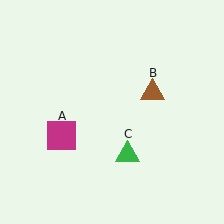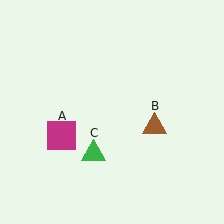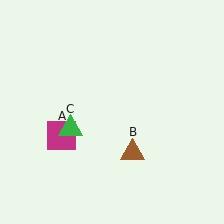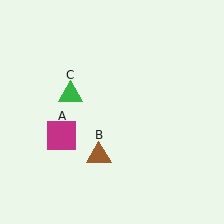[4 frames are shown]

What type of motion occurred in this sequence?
The brown triangle (object B), green triangle (object C) rotated clockwise around the center of the scene.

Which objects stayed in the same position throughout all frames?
Magenta square (object A) remained stationary.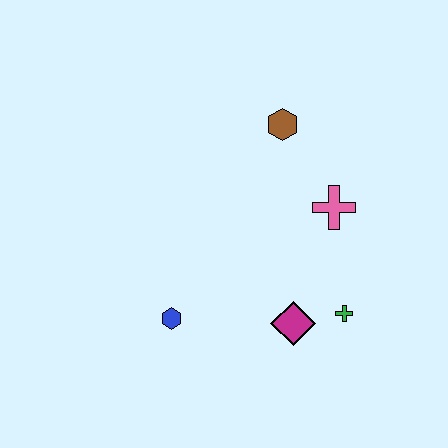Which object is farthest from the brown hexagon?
The blue hexagon is farthest from the brown hexagon.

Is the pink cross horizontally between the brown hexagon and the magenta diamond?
No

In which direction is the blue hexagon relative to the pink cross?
The blue hexagon is to the left of the pink cross.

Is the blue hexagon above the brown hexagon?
No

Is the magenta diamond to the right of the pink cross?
No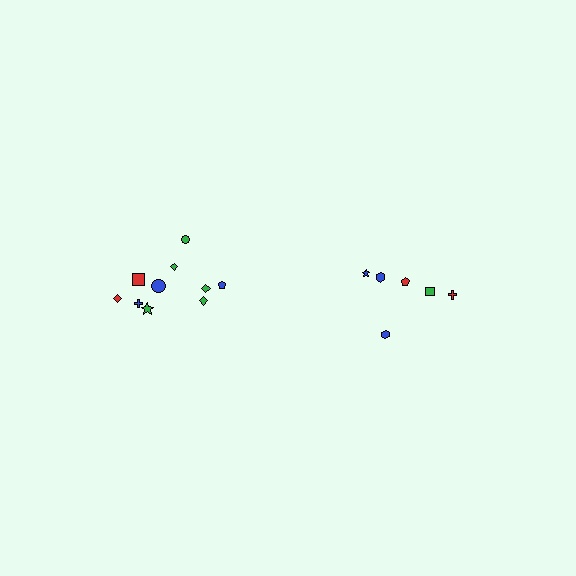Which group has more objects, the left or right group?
The left group.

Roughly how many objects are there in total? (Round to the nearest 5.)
Roughly 15 objects in total.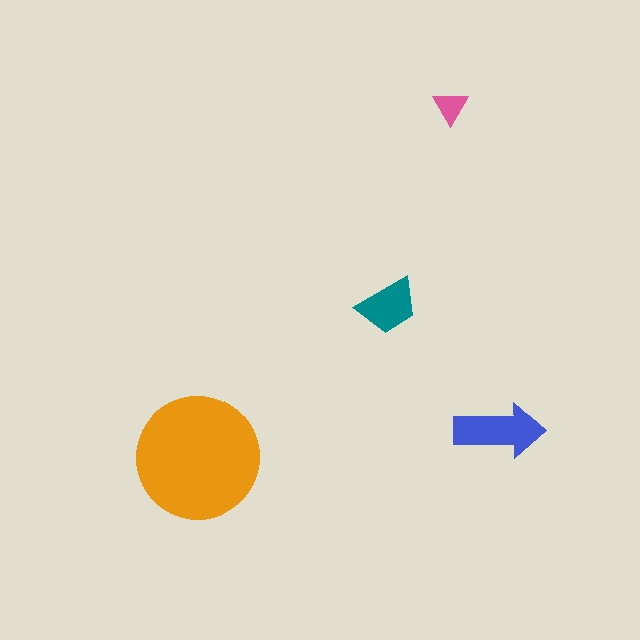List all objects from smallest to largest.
The pink triangle, the teal trapezoid, the blue arrow, the orange circle.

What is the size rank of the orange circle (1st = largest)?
1st.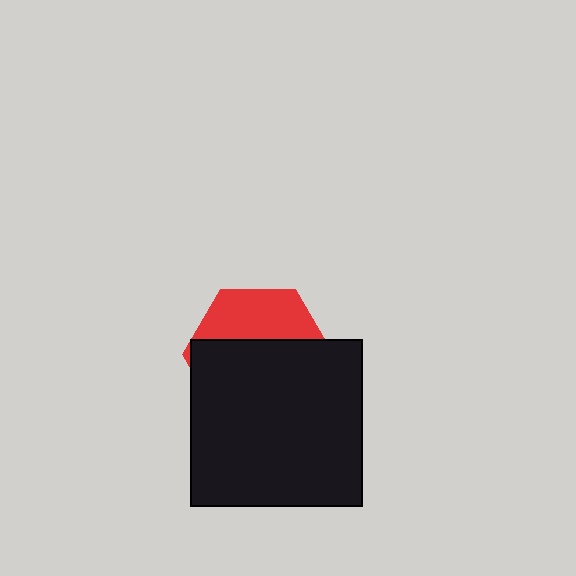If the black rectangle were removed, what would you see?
You would see the complete red hexagon.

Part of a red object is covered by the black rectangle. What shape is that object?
It is a hexagon.